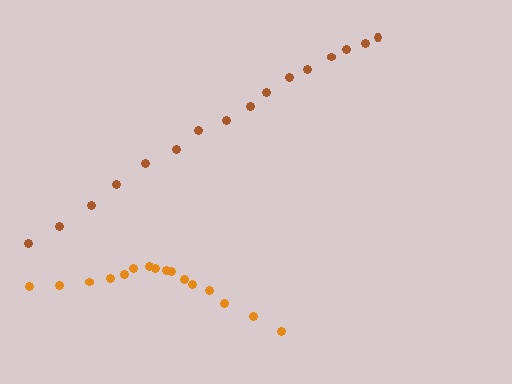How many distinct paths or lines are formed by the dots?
There are 2 distinct paths.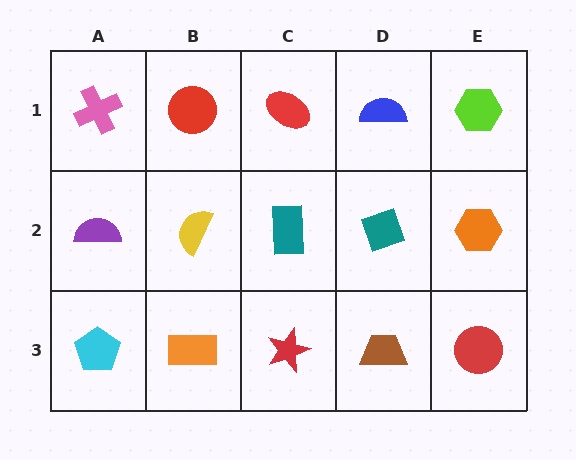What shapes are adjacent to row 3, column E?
An orange hexagon (row 2, column E), a brown trapezoid (row 3, column D).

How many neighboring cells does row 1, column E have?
2.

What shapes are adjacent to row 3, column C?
A teal rectangle (row 2, column C), an orange rectangle (row 3, column B), a brown trapezoid (row 3, column D).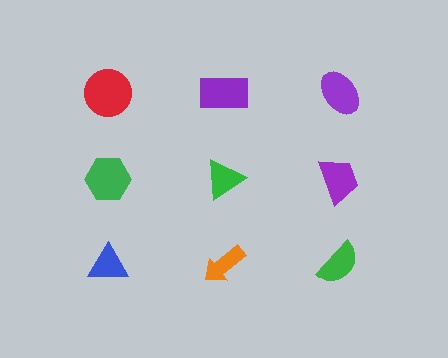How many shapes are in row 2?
3 shapes.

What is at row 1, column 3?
A purple ellipse.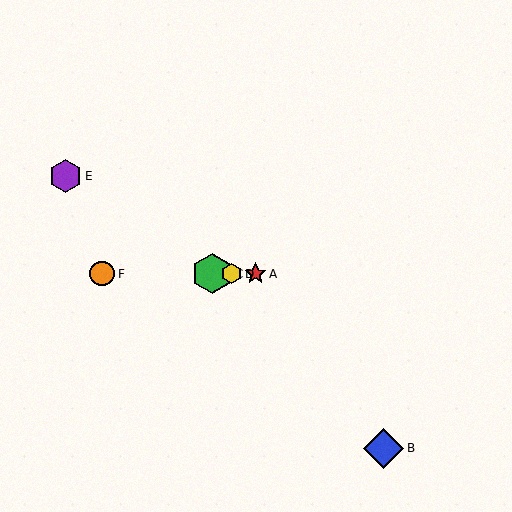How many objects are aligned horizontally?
4 objects (A, C, D, F) are aligned horizontally.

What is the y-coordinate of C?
Object C is at y≈274.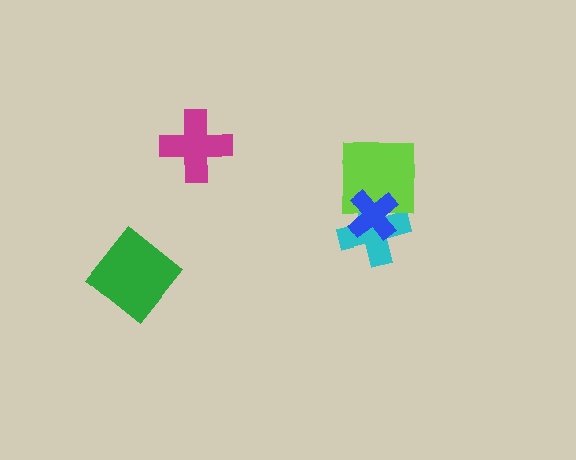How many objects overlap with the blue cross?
2 objects overlap with the blue cross.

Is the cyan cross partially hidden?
Yes, it is partially covered by another shape.